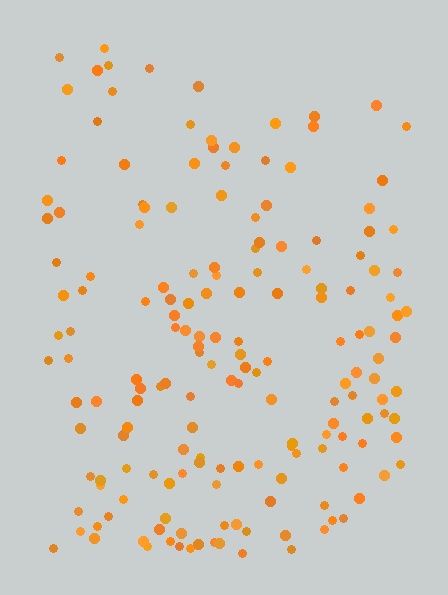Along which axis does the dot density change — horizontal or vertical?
Vertical.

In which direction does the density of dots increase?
From top to bottom, with the bottom side densest.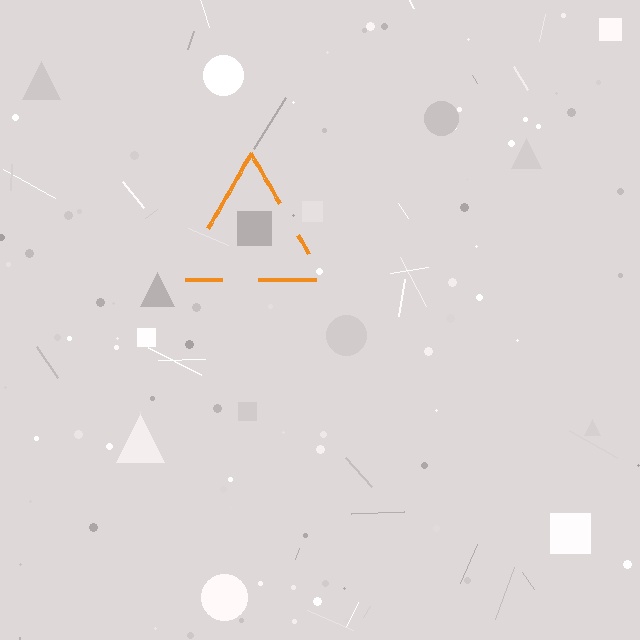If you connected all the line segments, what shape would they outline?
They would outline a triangle.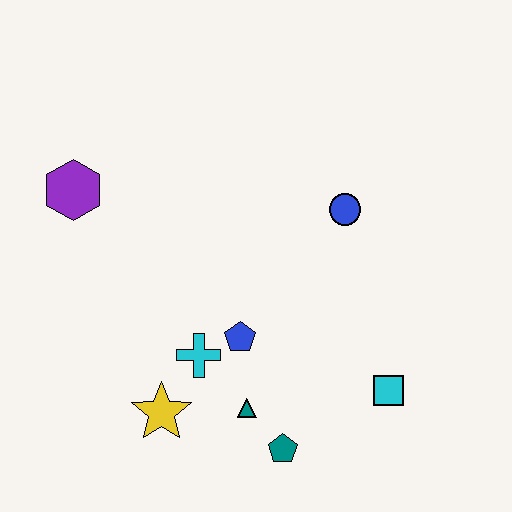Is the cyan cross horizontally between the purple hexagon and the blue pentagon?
Yes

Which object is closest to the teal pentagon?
The teal triangle is closest to the teal pentagon.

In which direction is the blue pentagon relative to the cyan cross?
The blue pentagon is to the right of the cyan cross.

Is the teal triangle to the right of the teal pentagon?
No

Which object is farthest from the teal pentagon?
The purple hexagon is farthest from the teal pentagon.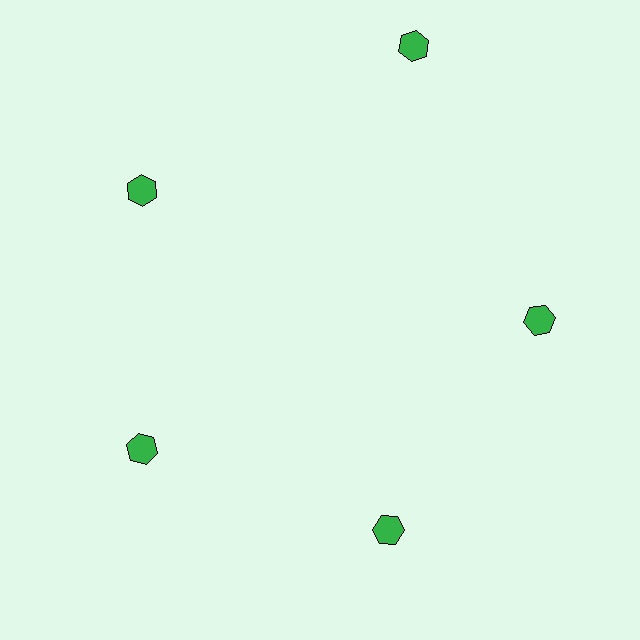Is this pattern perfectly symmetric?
No. The 5 green hexagons are arranged in a ring, but one element near the 1 o'clock position is pushed outward from the center, breaking the 5-fold rotational symmetry.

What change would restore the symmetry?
The symmetry would be restored by moving it inward, back onto the ring so that all 5 hexagons sit at equal angles and equal distance from the center.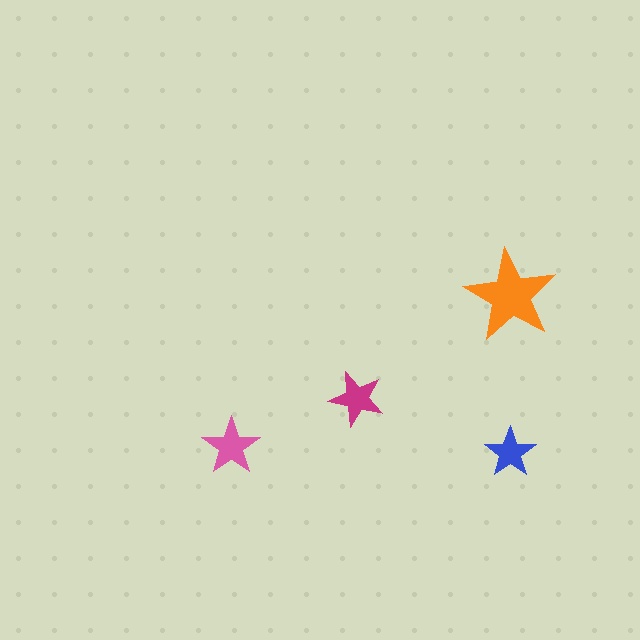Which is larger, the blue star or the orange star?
The orange one.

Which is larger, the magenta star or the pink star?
The pink one.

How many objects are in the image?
There are 4 objects in the image.